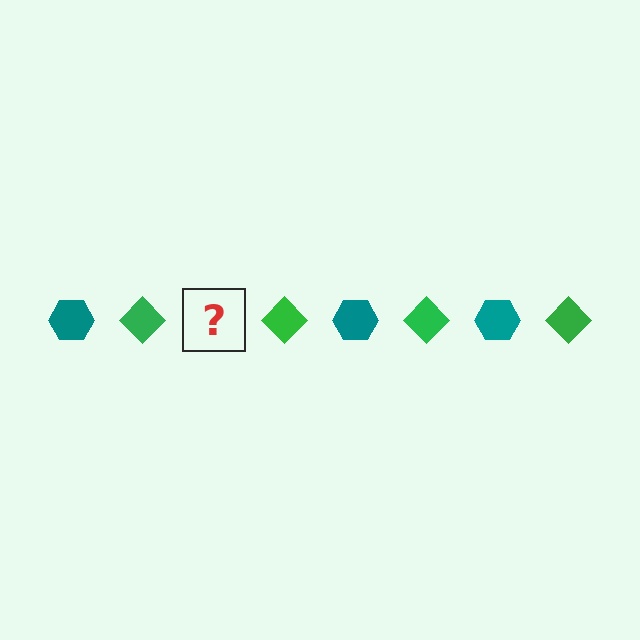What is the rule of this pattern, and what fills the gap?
The rule is that the pattern alternates between teal hexagon and green diamond. The gap should be filled with a teal hexagon.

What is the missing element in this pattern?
The missing element is a teal hexagon.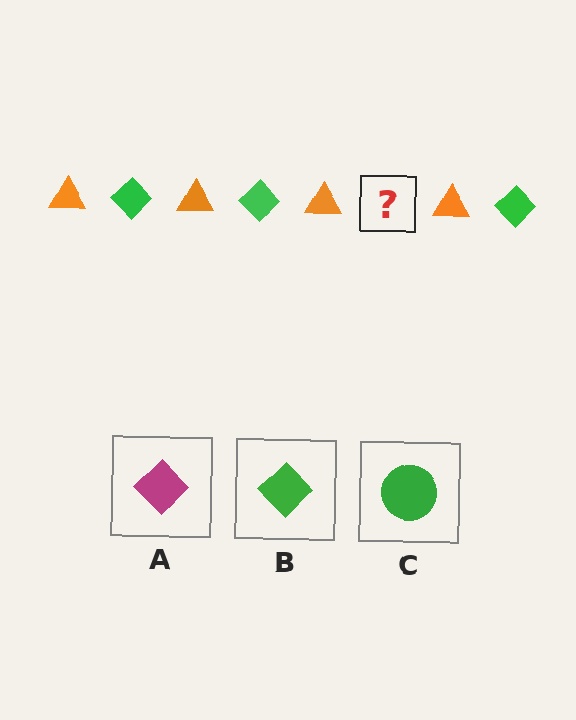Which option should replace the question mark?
Option B.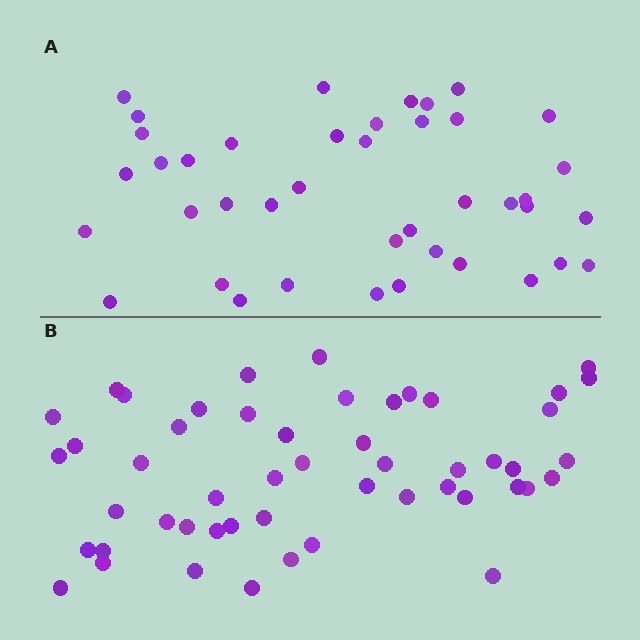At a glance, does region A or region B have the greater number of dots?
Region B (the bottom region) has more dots.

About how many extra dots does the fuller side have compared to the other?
Region B has roughly 10 or so more dots than region A.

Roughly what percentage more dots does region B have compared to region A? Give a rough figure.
About 25% more.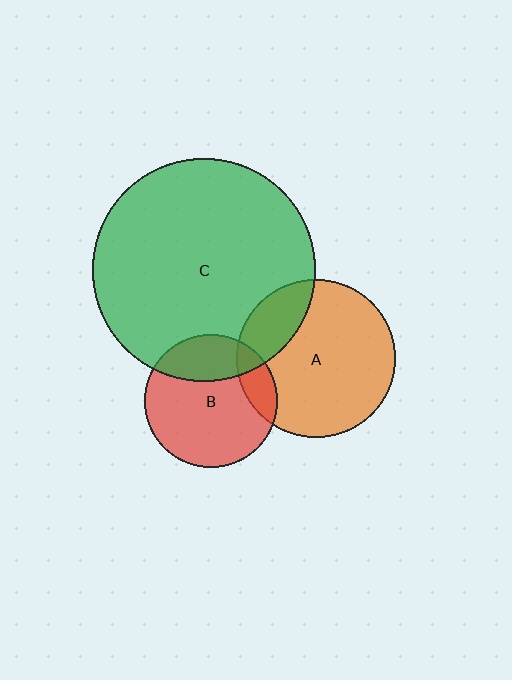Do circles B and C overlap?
Yes.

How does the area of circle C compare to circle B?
Approximately 2.8 times.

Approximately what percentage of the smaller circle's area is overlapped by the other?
Approximately 25%.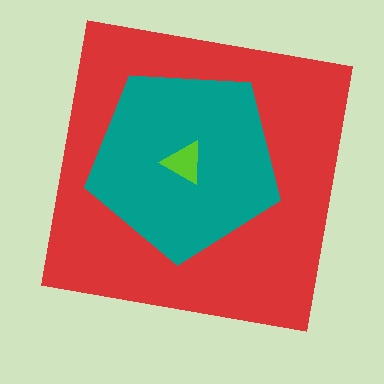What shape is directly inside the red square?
The teal pentagon.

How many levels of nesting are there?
3.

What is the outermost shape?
The red square.